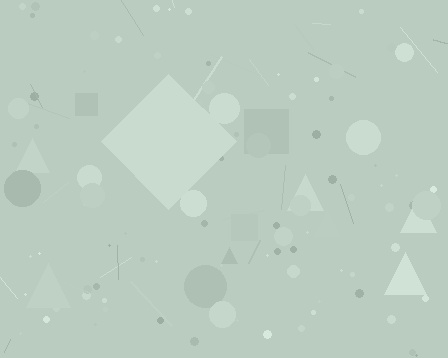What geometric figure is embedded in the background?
A diamond is embedded in the background.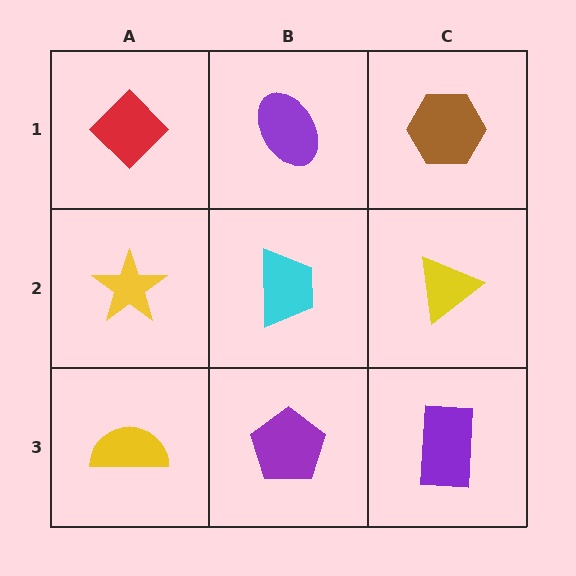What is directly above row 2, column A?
A red diamond.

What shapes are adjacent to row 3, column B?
A cyan trapezoid (row 2, column B), a yellow semicircle (row 3, column A), a purple rectangle (row 3, column C).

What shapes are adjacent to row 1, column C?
A yellow triangle (row 2, column C), a purple ellipse (row 1, column B).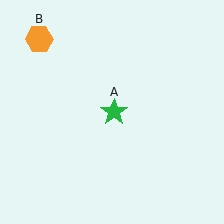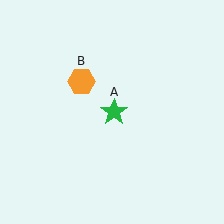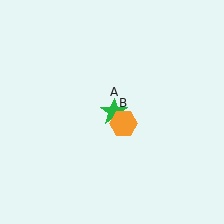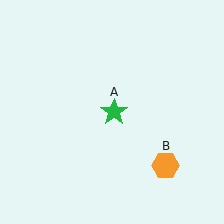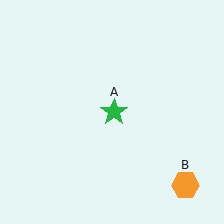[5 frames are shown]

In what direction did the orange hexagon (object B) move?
The orange hexagon (object B) moved down and to the right.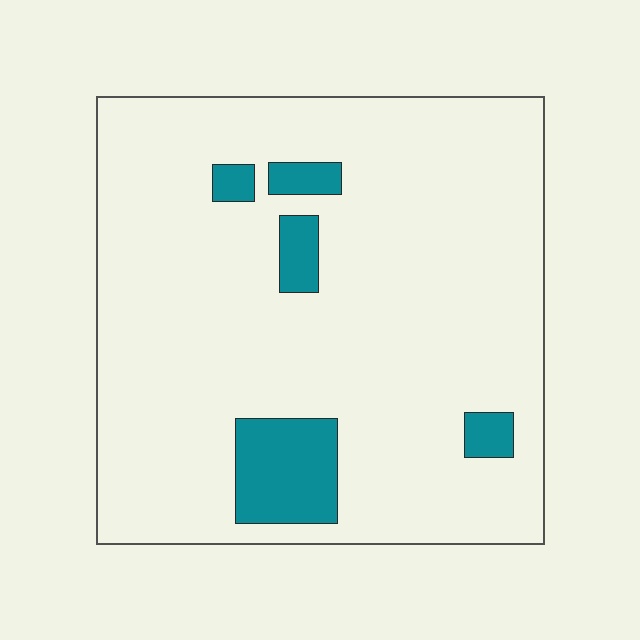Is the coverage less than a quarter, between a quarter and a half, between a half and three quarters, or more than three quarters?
Less than a quarter.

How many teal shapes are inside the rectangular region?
5.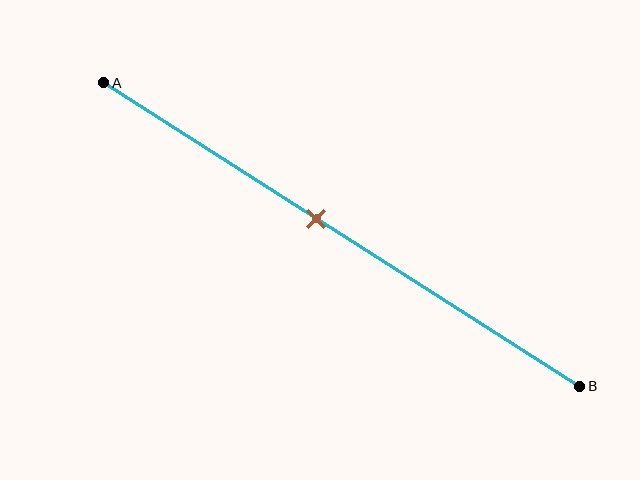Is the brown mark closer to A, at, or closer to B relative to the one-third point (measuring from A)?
The brown mark is closer to point B than the one-third point of segment AB.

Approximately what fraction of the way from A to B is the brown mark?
The brown mark is approximately 45% of the way from A to B.